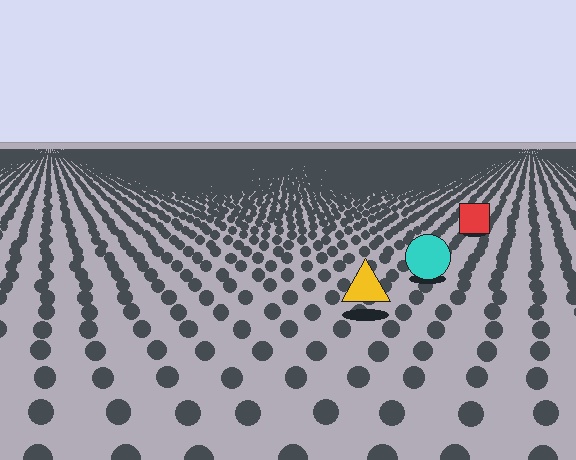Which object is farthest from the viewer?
The red square is farthest from the viewer. It appears smaller and the ground texture around it is denser.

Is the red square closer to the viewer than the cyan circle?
No. The cyan circle is closer — you can tell from the texture gradient: the ground texture is coarser near it.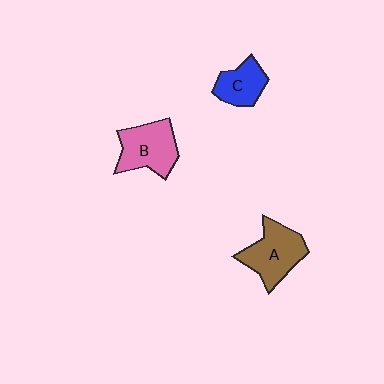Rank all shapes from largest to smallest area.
From largest to smallest: A (brown), B (pink), C (blue).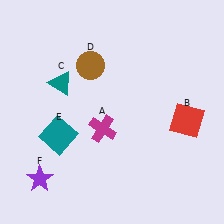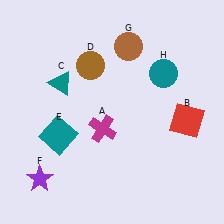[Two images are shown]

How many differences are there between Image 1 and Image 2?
There are 2 differences between the two images.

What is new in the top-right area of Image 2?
A teal circle (H) was added in the top-right area of Image 2.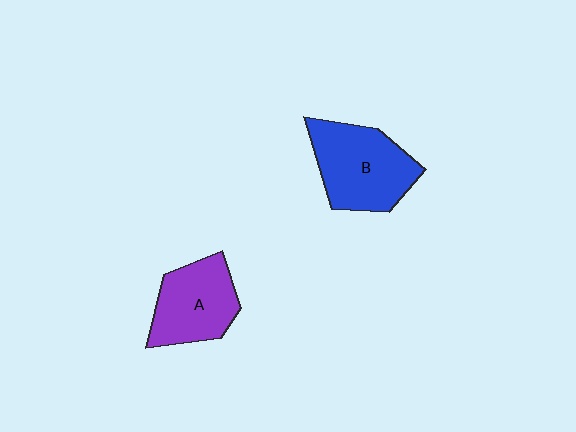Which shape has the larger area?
Shape B (blue).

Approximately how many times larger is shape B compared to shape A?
Approximately 1.2 times.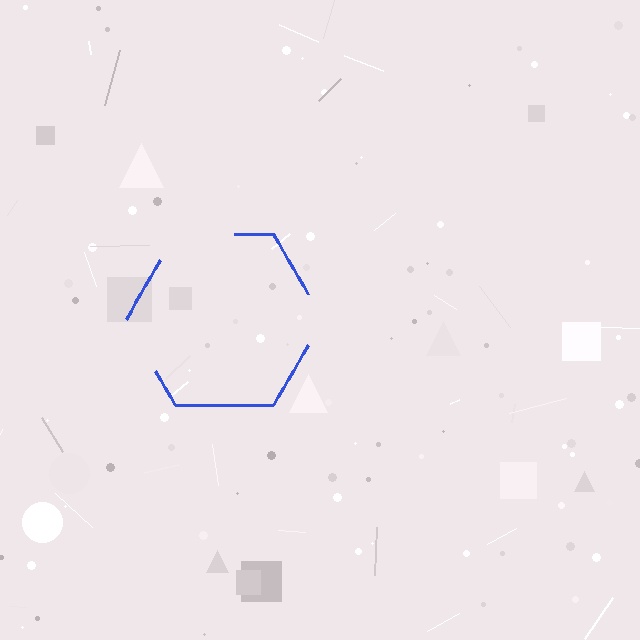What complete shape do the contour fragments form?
The contour fragments form a hexagon.